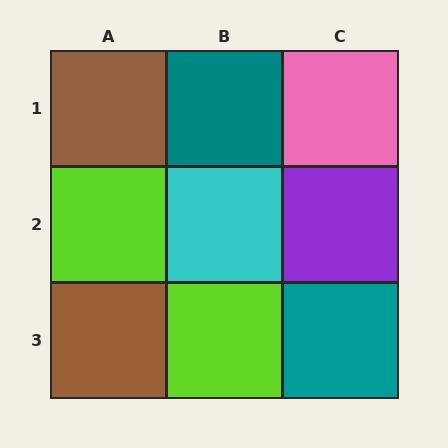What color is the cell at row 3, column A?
Brown.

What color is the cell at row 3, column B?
Lime.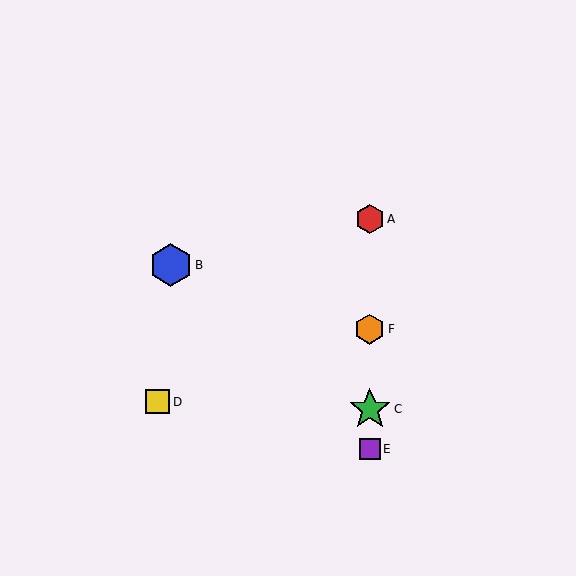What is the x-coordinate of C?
Object C is at x≈370.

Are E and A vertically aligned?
Yes, both are at x≈370.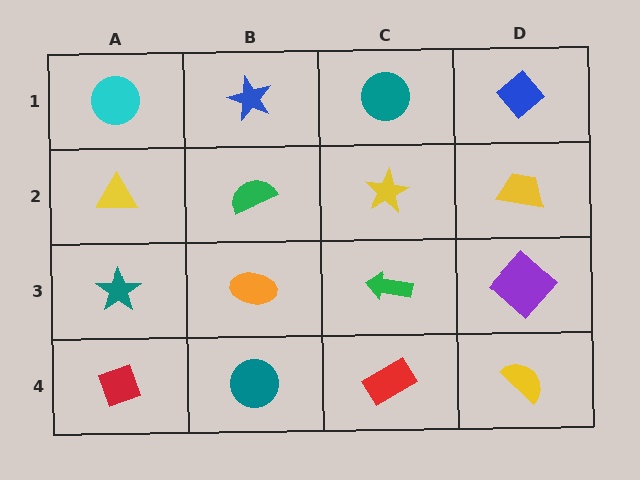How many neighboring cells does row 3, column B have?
4.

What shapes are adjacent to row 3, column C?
A yellow star (row 2, column C), a red rectangle (row 4, column C), an orange ellipse (row 3, column B), a purple diamond (row 3, column D).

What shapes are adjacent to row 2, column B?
A blue star (row 1, column B), an orange ellipse (row 3, column B), a yellow triangle (row 2, column A), a yellow star (row 2, column C).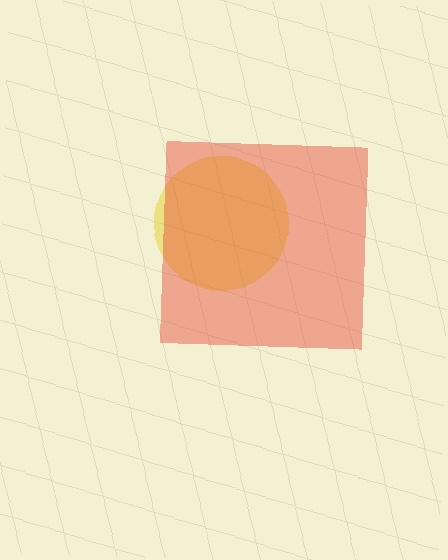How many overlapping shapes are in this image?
There are 2 overlapping shapes in the image.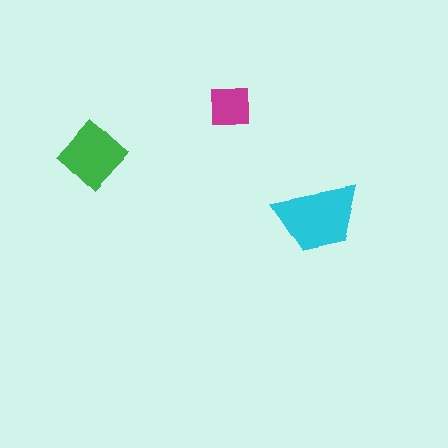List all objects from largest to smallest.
The cyan trapezoid, the green diamond, the magenta square.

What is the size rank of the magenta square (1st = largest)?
3rd.